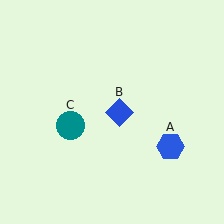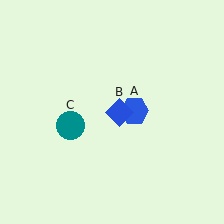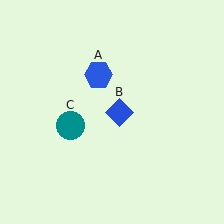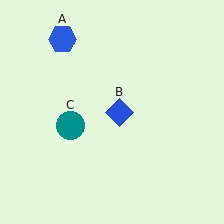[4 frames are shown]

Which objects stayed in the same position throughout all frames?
Blue diamond (object B) and teal circle (object C) remained stationary.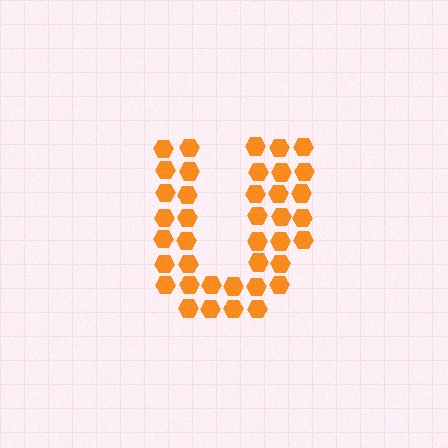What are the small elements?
The small elements are hexagons.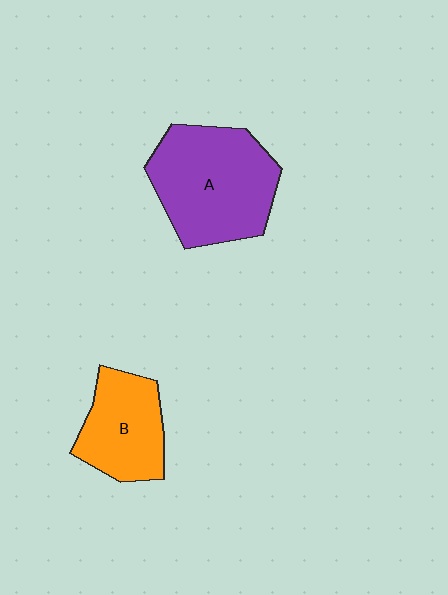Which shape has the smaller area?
Shape B (orange).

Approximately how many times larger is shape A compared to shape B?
Approximately 1.6 times.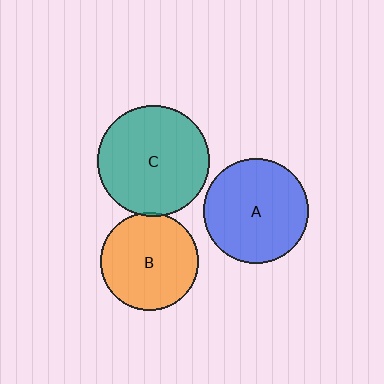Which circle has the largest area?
Circle C (teal).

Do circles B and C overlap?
Yes.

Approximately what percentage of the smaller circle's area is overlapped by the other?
Approximately 5%.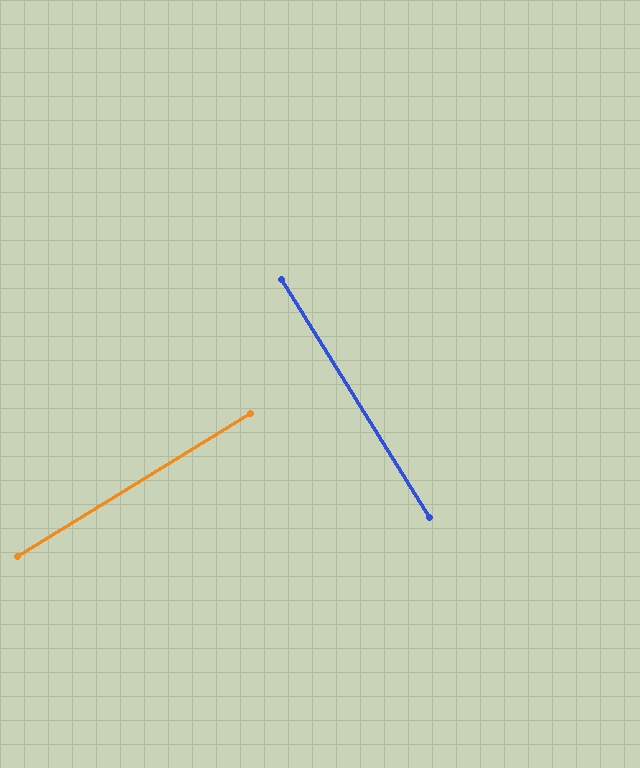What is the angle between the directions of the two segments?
Approximately 90 degrees.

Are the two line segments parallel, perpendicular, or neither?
Perpendicular — they meet at approximately 90°.